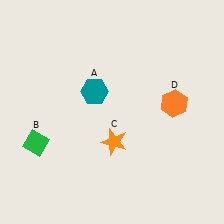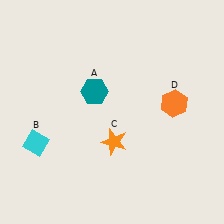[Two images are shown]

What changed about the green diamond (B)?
In Image 1, B is green. In Image 2, it changed to cyan.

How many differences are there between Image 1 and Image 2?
There is 1 difference between the two images.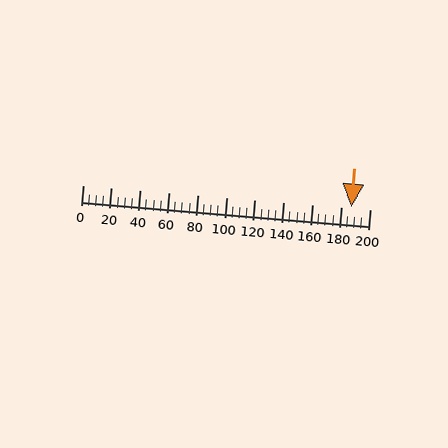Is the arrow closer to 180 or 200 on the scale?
The arrow is closer to 180.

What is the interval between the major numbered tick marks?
The major tick marks are spaced 20 units apart.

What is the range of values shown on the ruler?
The ruler shows values from 0 to 200.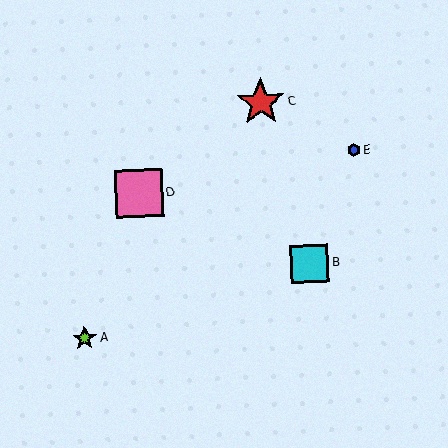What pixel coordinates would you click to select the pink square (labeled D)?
Click at (139, 193) to select the pink square D.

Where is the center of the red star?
The center of the red star is at (261, 102).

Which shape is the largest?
The red star (labeled C) is the largest.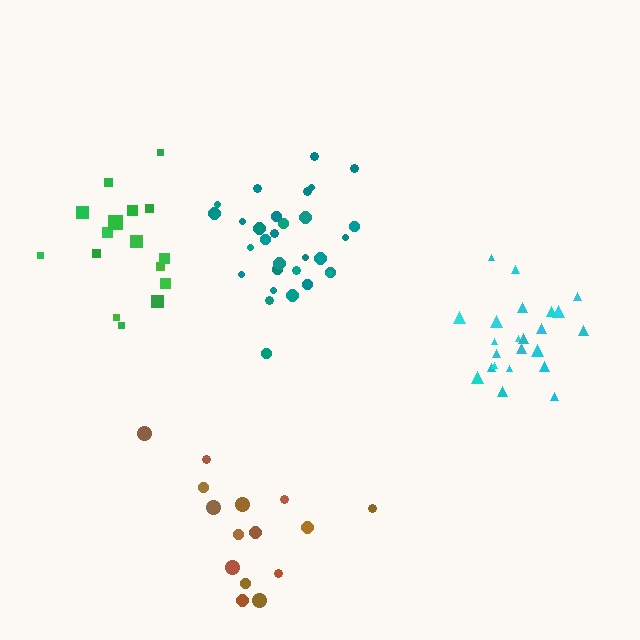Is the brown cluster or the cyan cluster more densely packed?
Cyan.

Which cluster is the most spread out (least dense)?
Brown.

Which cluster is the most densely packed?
Cyan.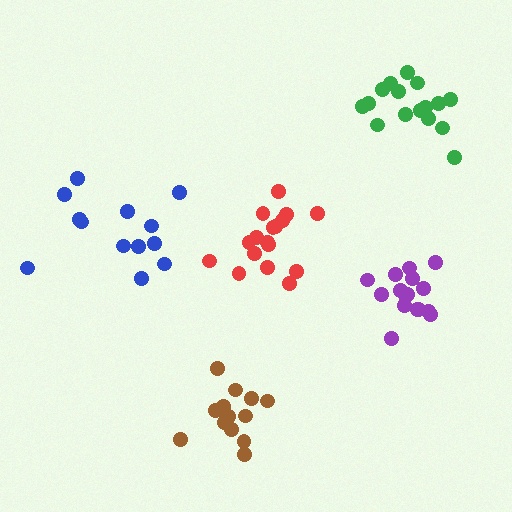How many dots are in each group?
Group 1: 13 dots, Group 2: 17 dots, Group 3: 13 dots, Group 4: 16 dots, Group 5: 16 dots (75 total).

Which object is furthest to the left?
The blue cluster is leftmost.